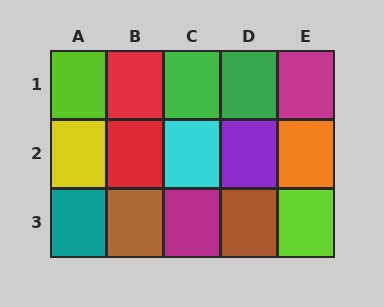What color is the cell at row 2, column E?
Orange.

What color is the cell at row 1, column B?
Red.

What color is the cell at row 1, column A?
Lime.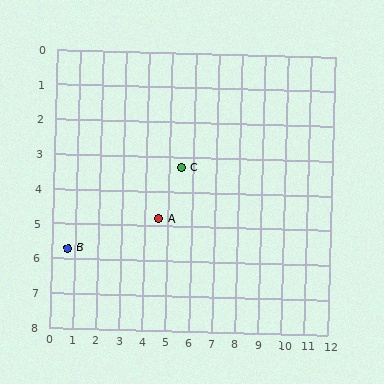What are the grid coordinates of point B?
Point B is at approximately (0.7, 5.7).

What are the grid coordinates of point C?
Point C is at approximately (5.5, 3.3).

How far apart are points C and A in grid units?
Points C and A are about 1.7 grid units apart.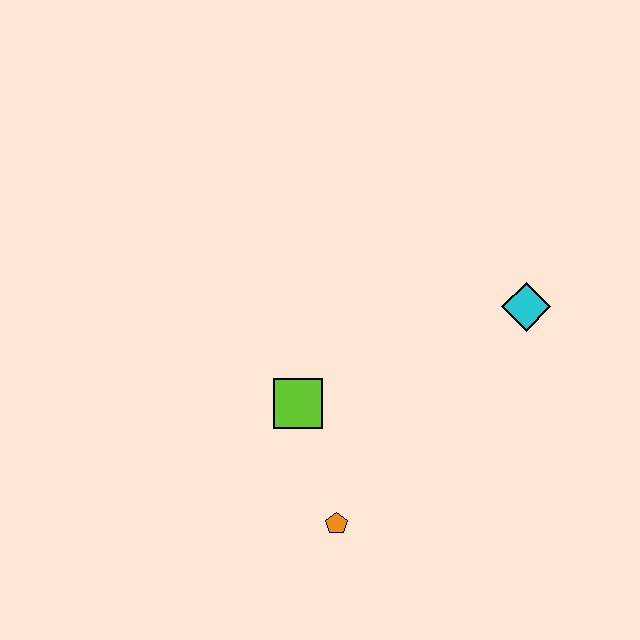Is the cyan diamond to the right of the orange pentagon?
Yes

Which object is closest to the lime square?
The orange pentagon is closest to the lime square.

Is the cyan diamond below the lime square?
No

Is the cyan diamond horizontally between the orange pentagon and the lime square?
No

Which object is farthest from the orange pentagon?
The cyan diamond is farthest from the orange pentagon.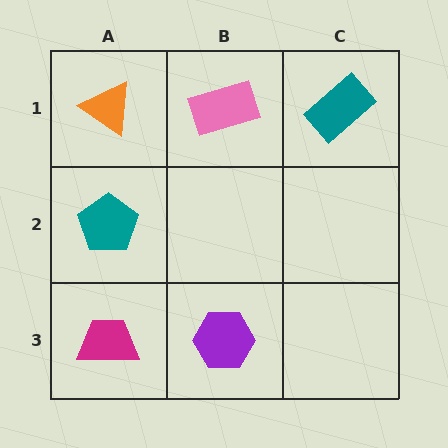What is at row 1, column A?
An orange triangle.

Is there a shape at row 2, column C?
No, that cell is empty.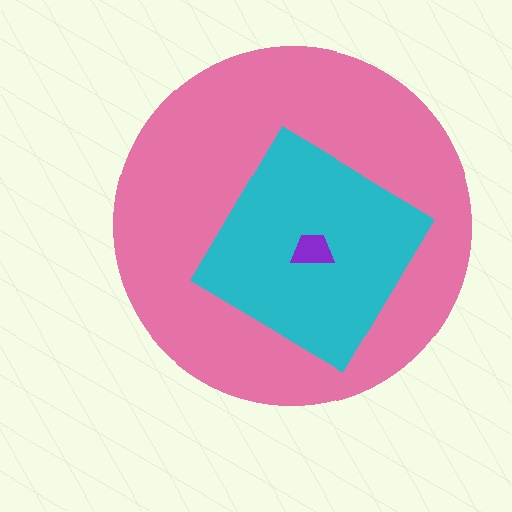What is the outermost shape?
The pink circle.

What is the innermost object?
The purple trapezoid.